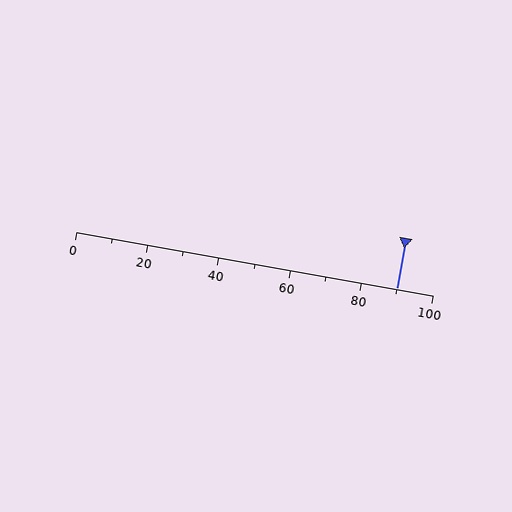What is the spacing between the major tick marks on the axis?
The major ticks are spaced 20 apart.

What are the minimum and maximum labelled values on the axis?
The axis runs from 0 to 100.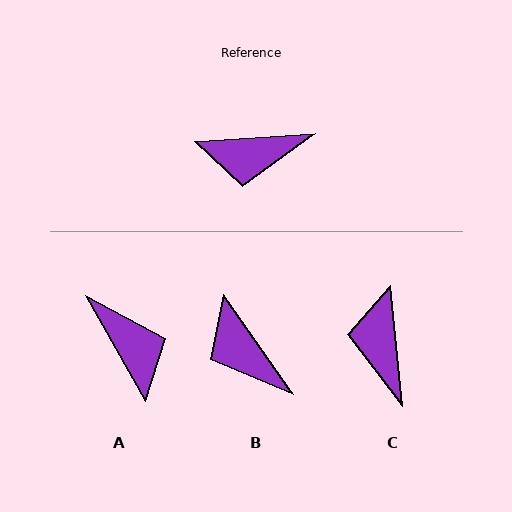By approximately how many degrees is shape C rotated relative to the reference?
Approximately 88 degrees clockwise.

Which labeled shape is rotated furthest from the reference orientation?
A, about 116 degrees away.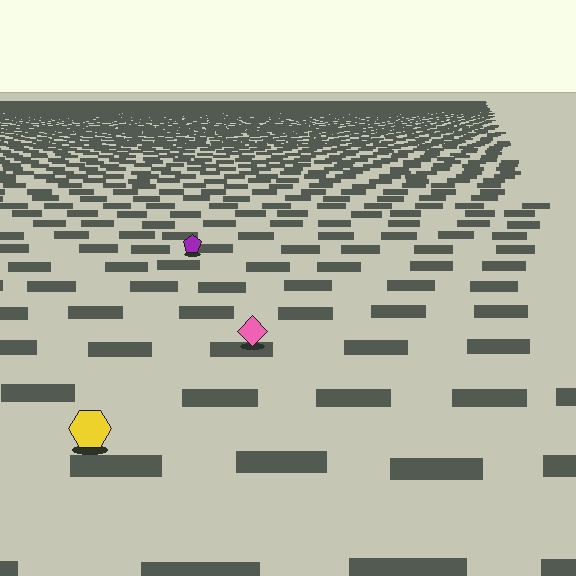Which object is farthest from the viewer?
The purple pentagon is farthest from the viewer. It appears smaller and the ground texture around it is denser.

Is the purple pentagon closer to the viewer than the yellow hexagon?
No. The yellow hexagon is closer — you can tell from the texture gradient: the ground texture is coarser near it.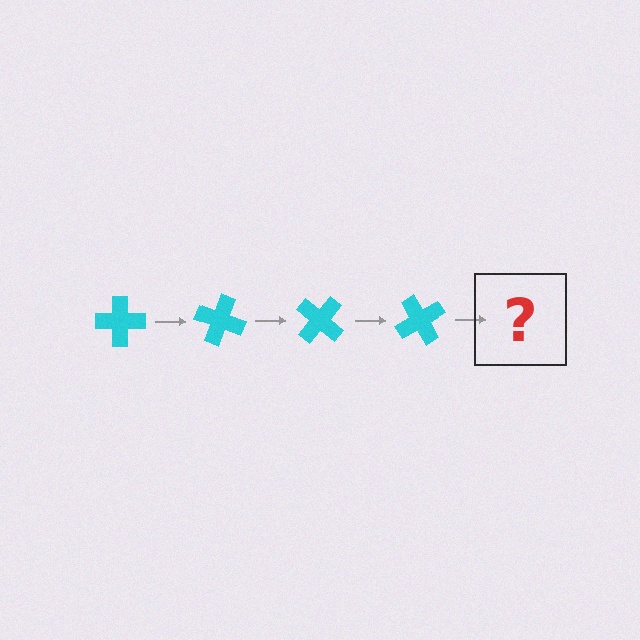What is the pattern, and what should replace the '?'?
The pattern is that the cross rotates 20 degrees each step. The '?' should be a cyan cross rotated 80 degrees.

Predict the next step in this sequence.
The next step is a cyan cross rotated 80 degrees.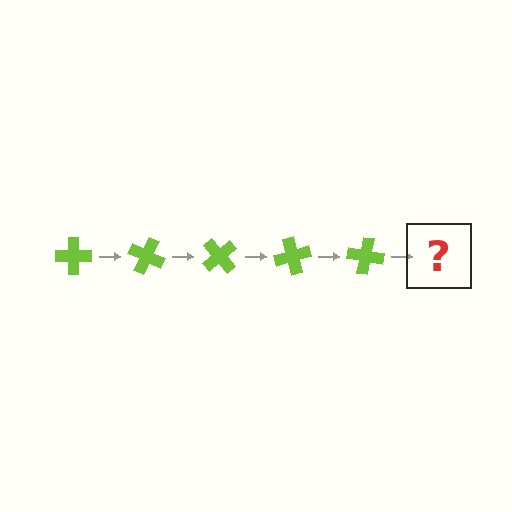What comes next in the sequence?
The next element should be a lime cross rotated 125 degrees.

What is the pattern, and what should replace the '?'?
The pattern is that the cross rotates 25 degrees each step. The '?' should be a lime cross rotated 125 degrees.